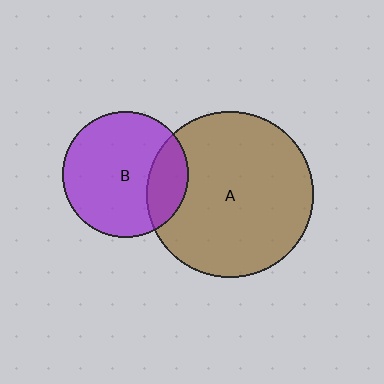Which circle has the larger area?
Circle A (brown).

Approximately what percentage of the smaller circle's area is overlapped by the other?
Approximately 20%.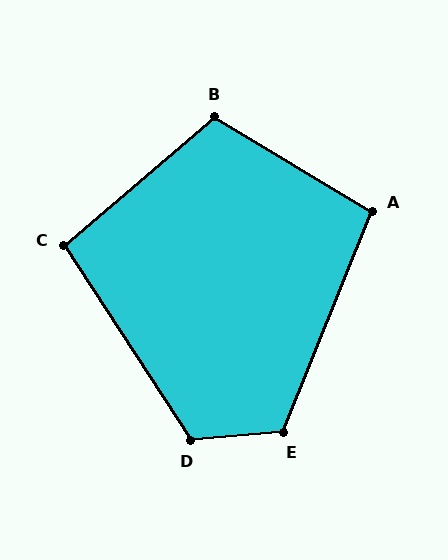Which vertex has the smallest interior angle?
C, at approximately 98 degrees.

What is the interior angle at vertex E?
Approximately 117 degrees (obtuse).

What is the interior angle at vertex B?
Approximately 108 degrees (obtuse).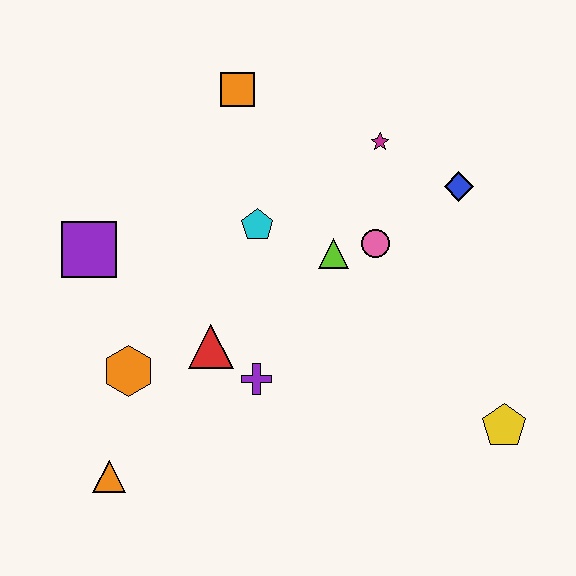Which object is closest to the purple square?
The orange hexagon is closest to the purple square.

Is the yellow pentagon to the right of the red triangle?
Yes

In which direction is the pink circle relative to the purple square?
The pink circle is to the right of the purple square.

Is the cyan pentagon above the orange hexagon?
Yes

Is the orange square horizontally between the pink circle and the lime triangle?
No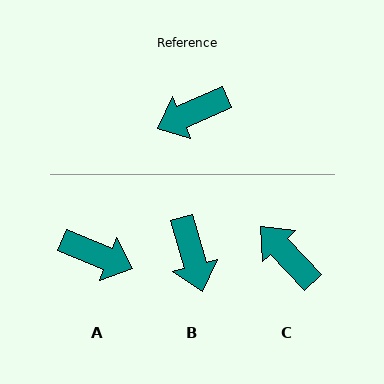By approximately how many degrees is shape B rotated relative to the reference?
Approximately 81 degrees counter-clockwise.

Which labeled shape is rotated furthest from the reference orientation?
A, about 134 degrees away.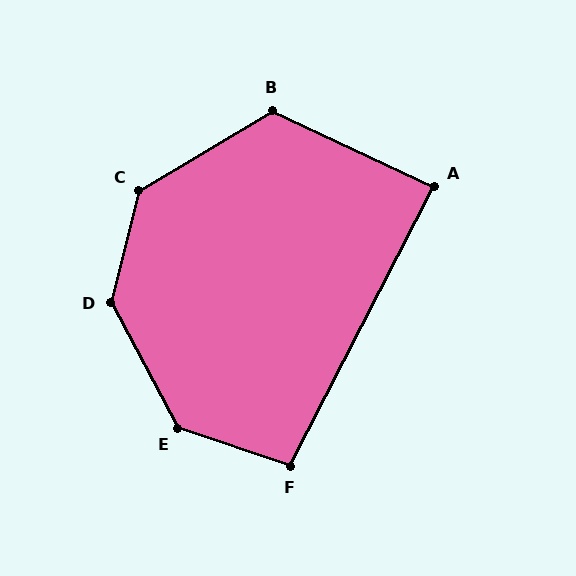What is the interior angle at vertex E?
Approximately 137 degrees (obtuse).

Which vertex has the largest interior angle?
D, at approximately 137 degrees.